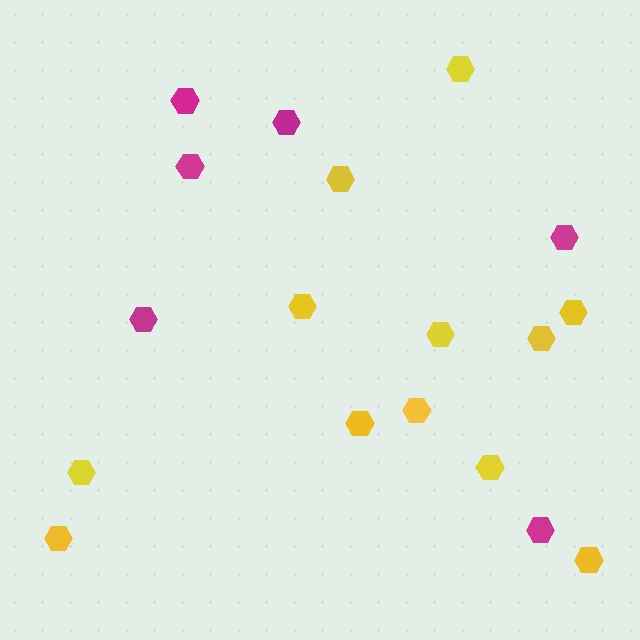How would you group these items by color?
There are 2 groups: one group of yellow hexagons (12) and one group of magenta hexagons (6).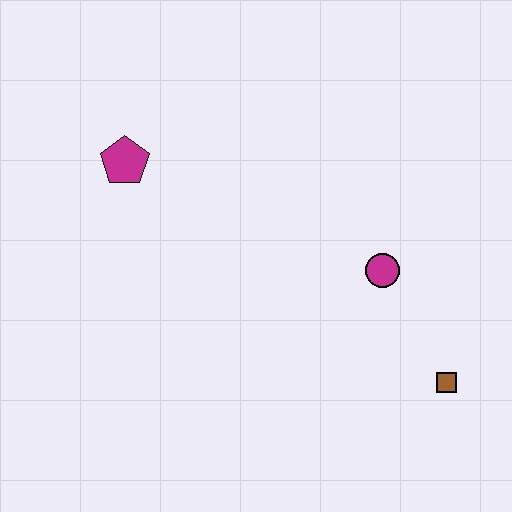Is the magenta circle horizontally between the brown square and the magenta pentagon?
Yes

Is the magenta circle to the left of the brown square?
Yes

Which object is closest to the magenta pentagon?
The magenta circle is closest to the magenta pentagon.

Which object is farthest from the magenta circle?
The magenta pentagon is farthest from the magenta circle.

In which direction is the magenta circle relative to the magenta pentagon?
The magenta circle is to the right of the magenta pentagon.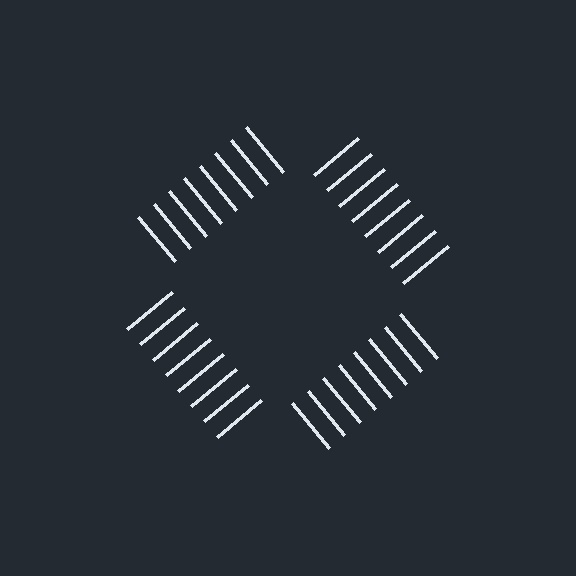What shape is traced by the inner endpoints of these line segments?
An illusory square — the line segments terminate on its edges but no continuous stroke is drawn.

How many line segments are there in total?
32 — 8 along each of the 4 edges.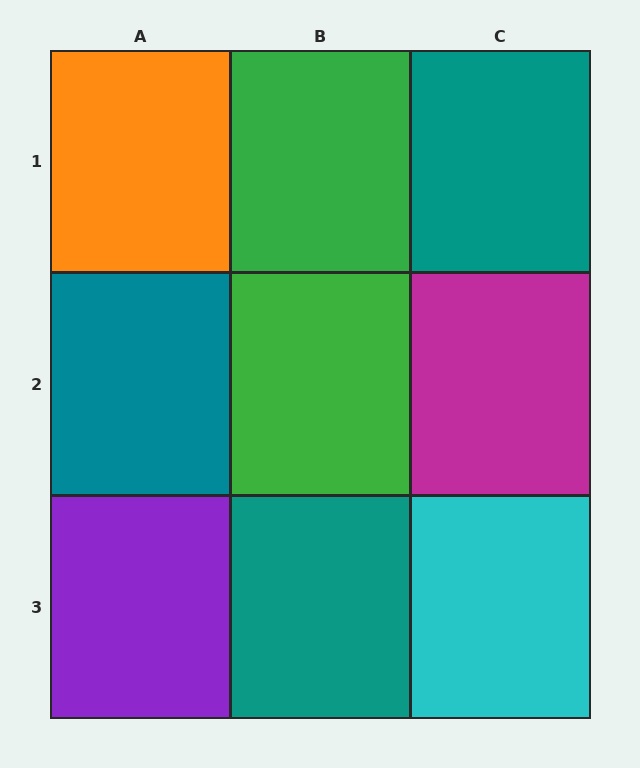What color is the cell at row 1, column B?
Green.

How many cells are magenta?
1 cell is magenta.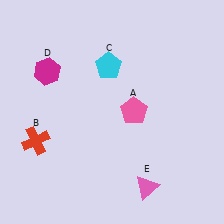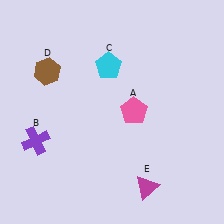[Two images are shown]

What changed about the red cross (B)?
In Image 1, B is red. In Image 2, it changed to purple.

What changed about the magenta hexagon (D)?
In Image 1, D is magenta. In Image 2, it changed to brown.